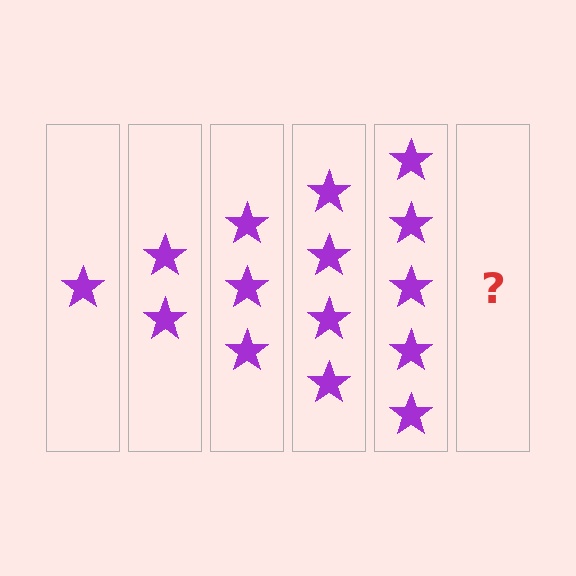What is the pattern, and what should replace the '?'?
The pattern is that each step adds one more star. The '?' should be 6 stars.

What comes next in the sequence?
The next element should be 6 stars.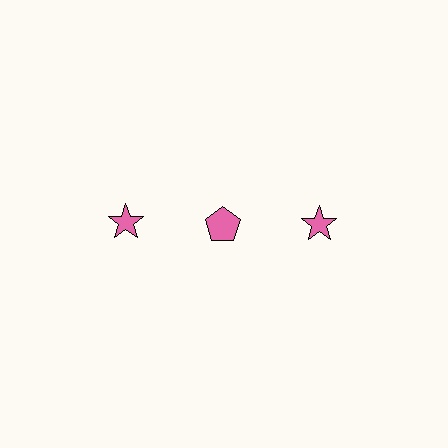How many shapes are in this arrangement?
There are 3 shapes arranged in a grid pattern.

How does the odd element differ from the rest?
It has a different shape: pentagon instead of star.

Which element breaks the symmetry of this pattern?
The pink pentagon in the top row, second from left column breaks the symmetry. All other shapes are pink stars.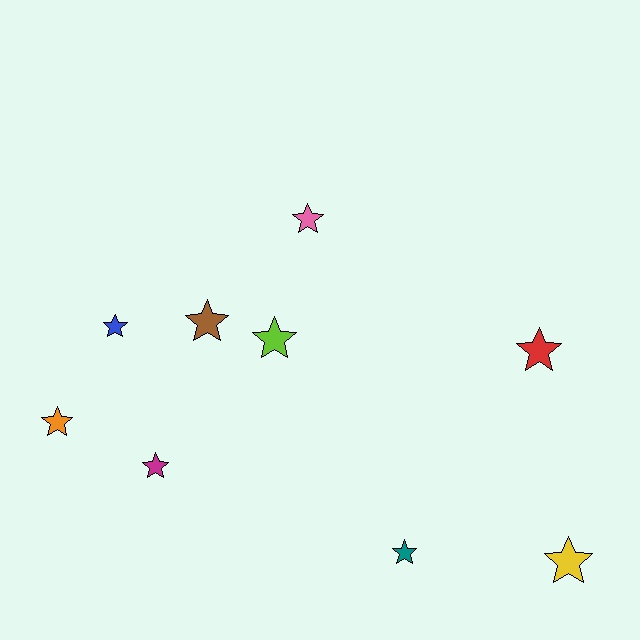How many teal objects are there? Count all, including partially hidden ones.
There is 1 teal object.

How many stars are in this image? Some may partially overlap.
There are 9 stars.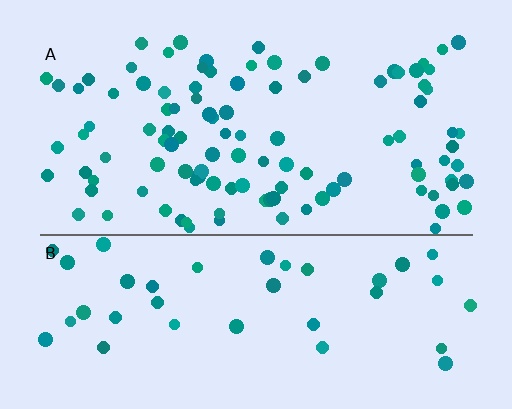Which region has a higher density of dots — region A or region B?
A (the top).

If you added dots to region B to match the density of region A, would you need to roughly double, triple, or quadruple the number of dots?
Approximately triple.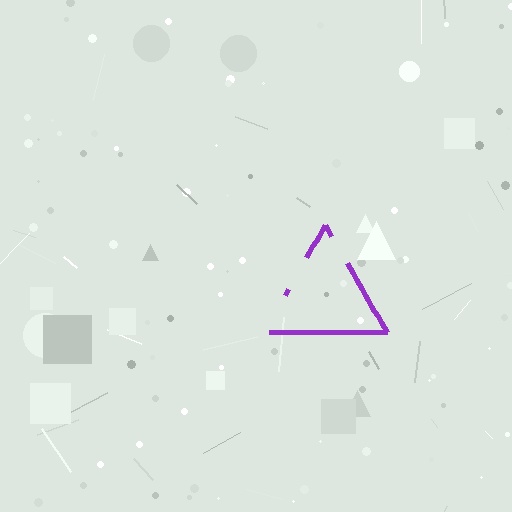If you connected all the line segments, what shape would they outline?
They would outline a triangle.